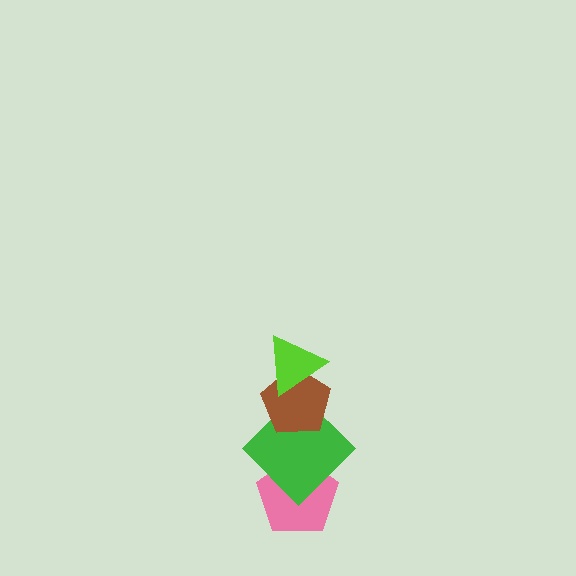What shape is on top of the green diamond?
The brown pentagon is on top of the green diamond.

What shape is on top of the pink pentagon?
The green diamond is on top of the pink pentagon.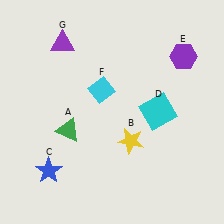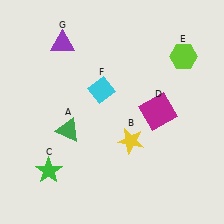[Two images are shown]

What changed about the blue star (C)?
In Image 1, C is blue. In Image 2, it changed to green.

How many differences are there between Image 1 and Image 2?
There are 3 differences between the two images.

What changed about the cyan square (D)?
In Image 1, D is cyan. In Image 2, it changed to magenta.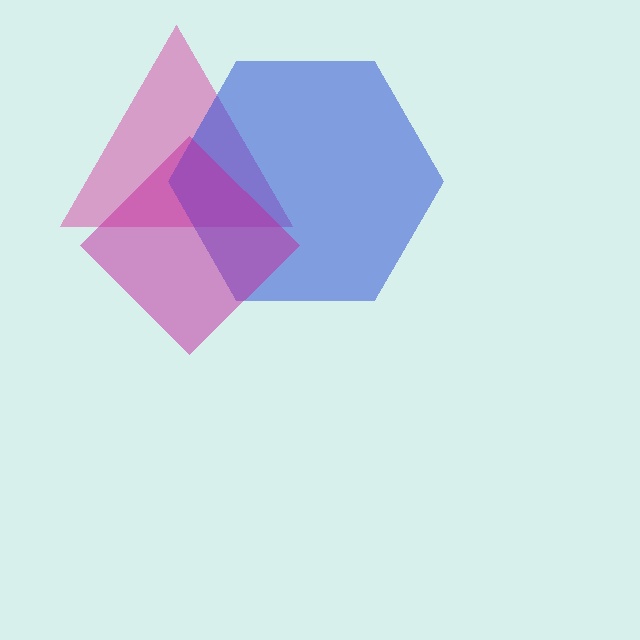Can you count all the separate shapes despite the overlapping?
Yes, there are 3 separate shapes.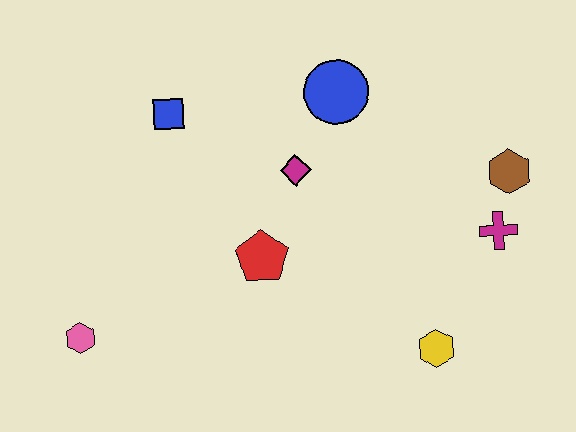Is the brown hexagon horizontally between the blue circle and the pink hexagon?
No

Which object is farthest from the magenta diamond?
The pink hexagon is farthest from the magenta diamond.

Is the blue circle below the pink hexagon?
No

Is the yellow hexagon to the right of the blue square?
Yes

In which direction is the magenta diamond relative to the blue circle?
The magenta diamond is below the blue circle.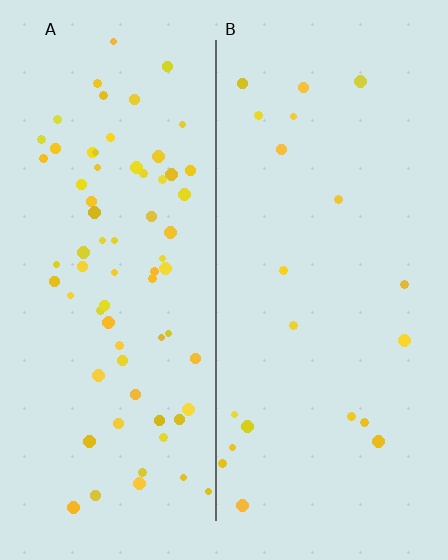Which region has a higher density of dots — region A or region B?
A (the left).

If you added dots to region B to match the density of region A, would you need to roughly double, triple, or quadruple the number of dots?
Approximately triple.